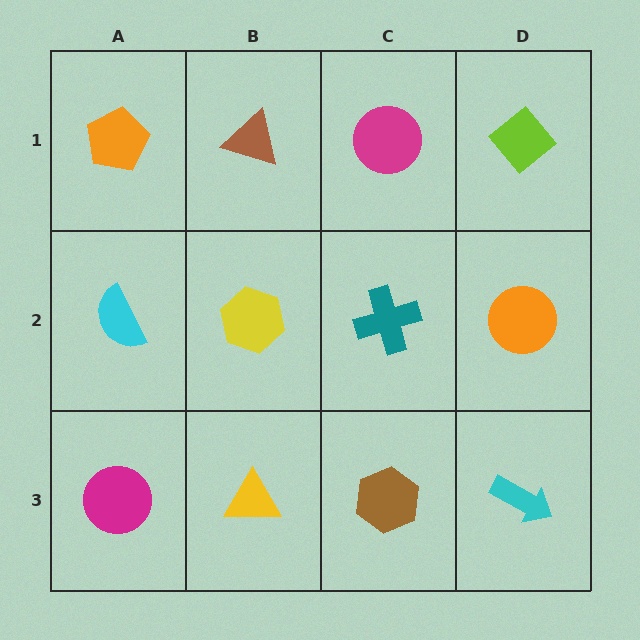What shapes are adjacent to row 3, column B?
A yellow hexagon (row 2, column B), a magenta circle (row 3, column A), a brown hexagon (row 3, column C).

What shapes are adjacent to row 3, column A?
A cyan semicircle (row 2, column A), a yellow triangle (row 3, column B).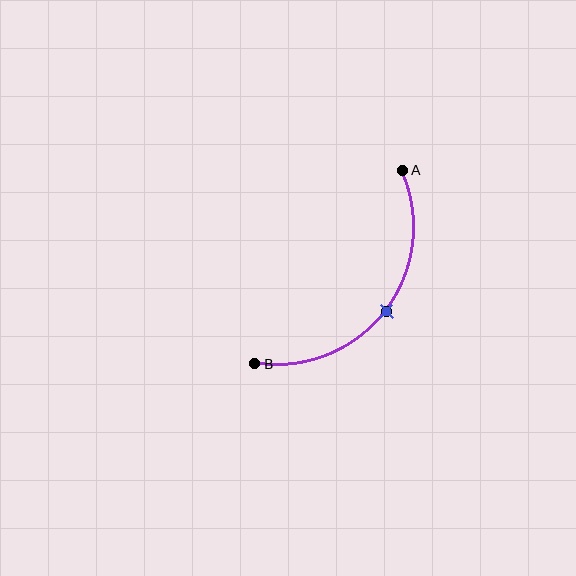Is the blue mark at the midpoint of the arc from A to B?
Yes. The blue mark lies on the arc at equal arc-length from both A and B — it is the arc midpoint.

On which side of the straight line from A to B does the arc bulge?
The arc bulges below and to the right of the straight line connecting A and B.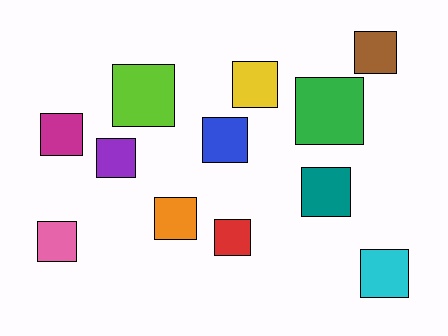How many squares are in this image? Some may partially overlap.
There are 12 squares.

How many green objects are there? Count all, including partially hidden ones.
There is 1 green object.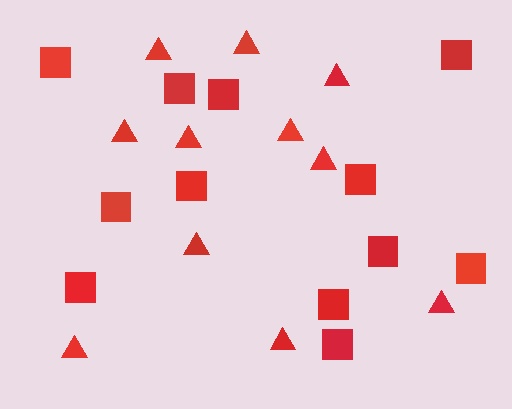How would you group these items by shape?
There are 2 groups: one group of squares (12) and one group of triangles (11).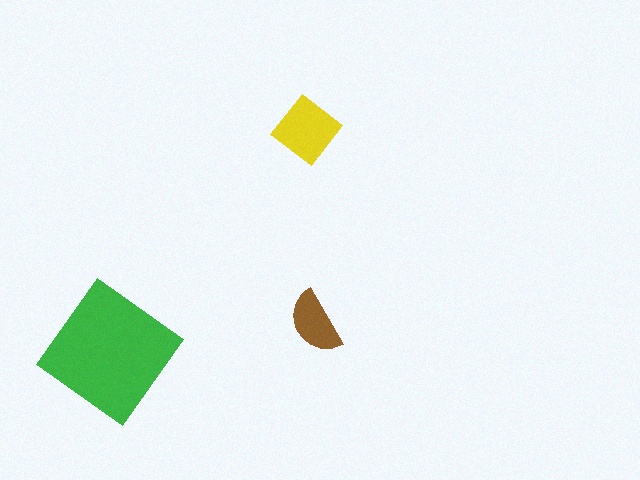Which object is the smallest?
The brown semicircle.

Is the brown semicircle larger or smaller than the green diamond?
Smaller.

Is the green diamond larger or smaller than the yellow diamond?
Larger.